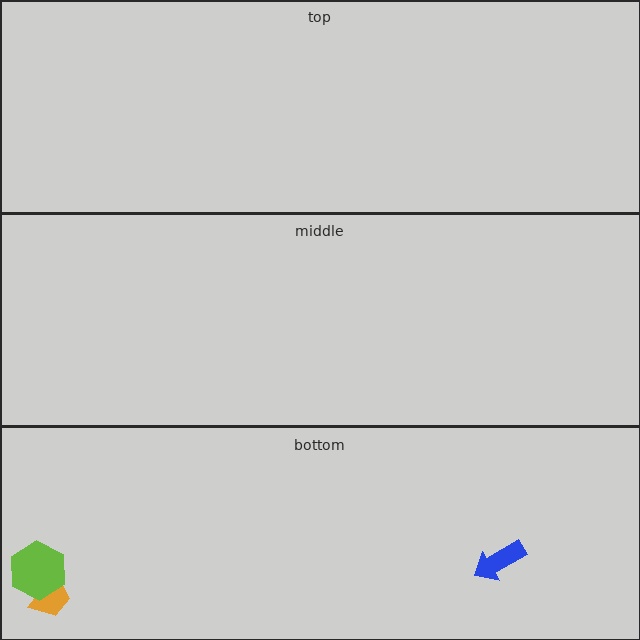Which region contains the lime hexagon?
The bottom region.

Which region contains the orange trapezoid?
The bottom region.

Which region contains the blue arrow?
The bottom region.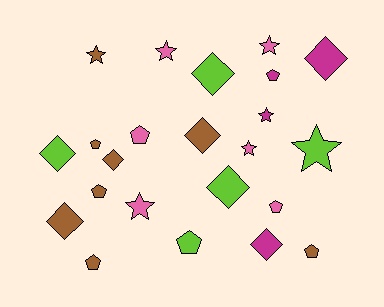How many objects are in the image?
There are 23 objects.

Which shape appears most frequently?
Diamond, with 8 objects.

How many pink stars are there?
There are 4 pink stars.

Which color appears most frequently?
Brown, with 8 objects.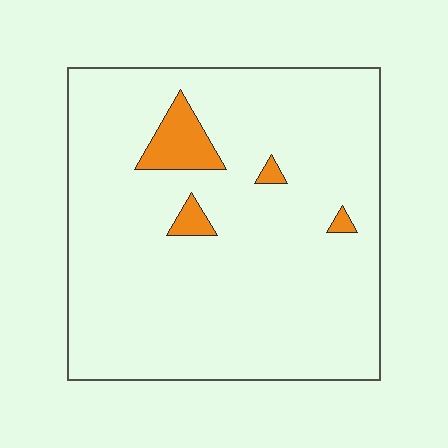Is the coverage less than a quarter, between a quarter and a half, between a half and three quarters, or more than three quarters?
Less than a quarter.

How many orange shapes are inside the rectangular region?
4.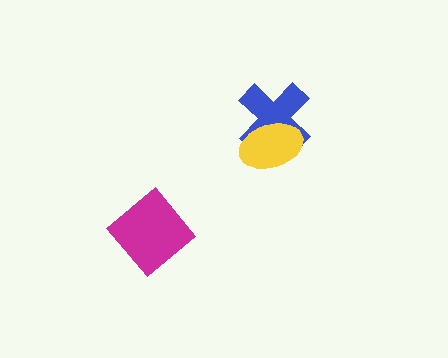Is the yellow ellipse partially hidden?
No, no other shape covers it.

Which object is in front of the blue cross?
The yellow ellipse is in front of the blue cross.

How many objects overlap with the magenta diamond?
0 objects overlap with the magenta diamond.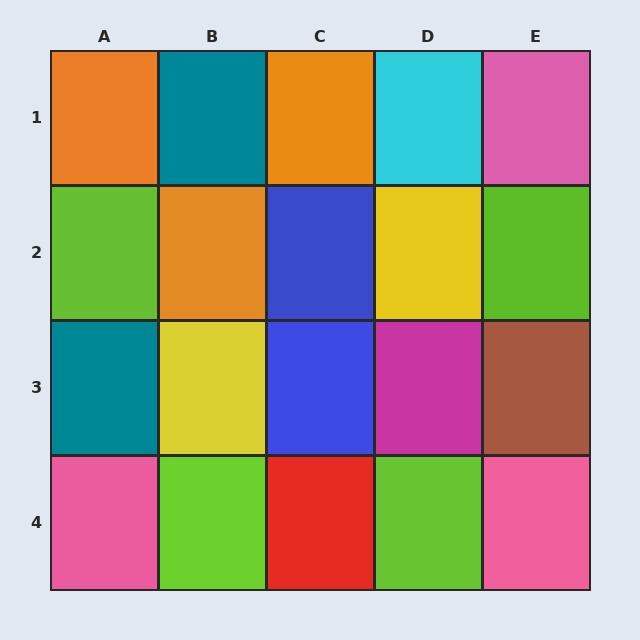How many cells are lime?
4 cells are lime.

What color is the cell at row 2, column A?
Lime.